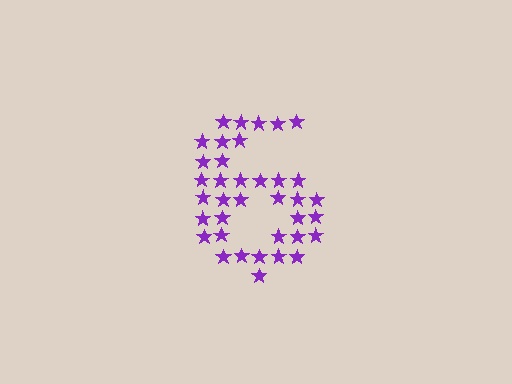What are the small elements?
The small elements are stars.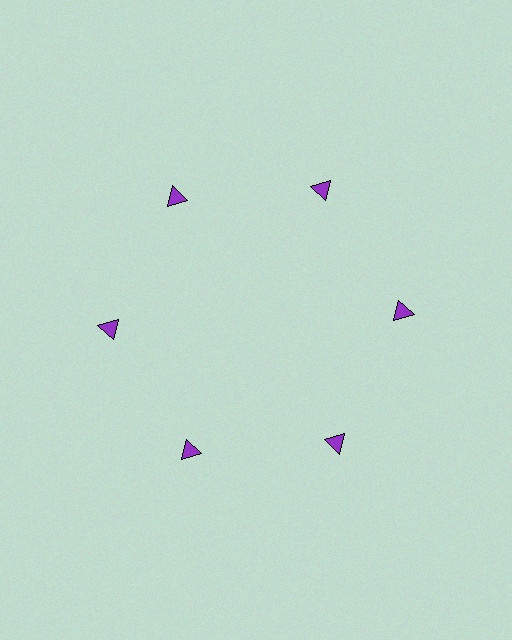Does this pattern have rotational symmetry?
Yes, this pattern has 6-fold rotational symmetry. It looks the same after rotating 60 degrees around the center.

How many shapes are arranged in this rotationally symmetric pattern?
There are 6 shapes, arranged in 6 groups of 1.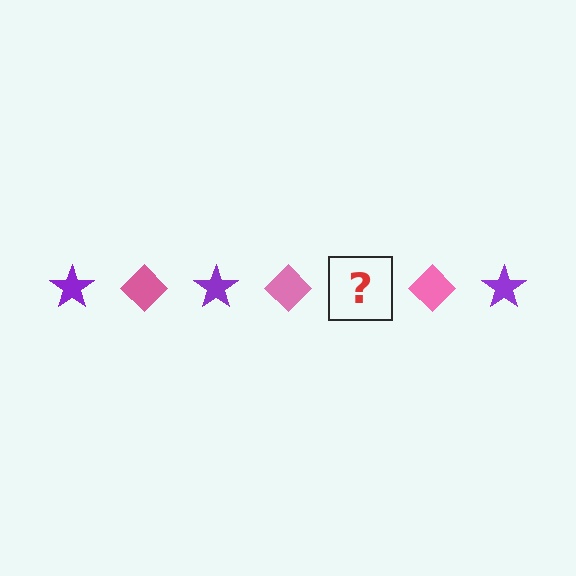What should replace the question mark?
The question mark should be replaced with a purple star.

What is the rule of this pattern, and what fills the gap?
The rule is that the pattern alternates between purple star and pink diamond. The gap should be filled with a purple star.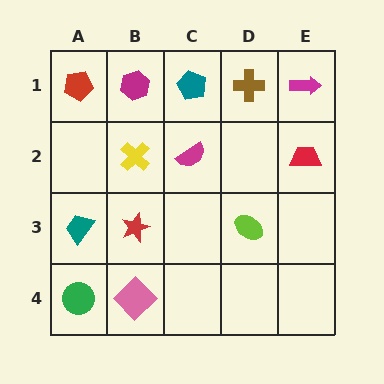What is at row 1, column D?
A brown cross.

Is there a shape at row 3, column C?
No, that cell is empty.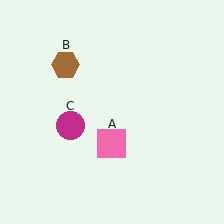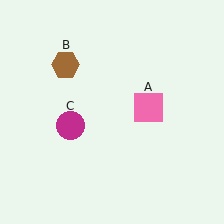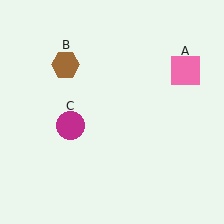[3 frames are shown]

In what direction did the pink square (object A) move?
The pink square (object A) moved up and to the right.